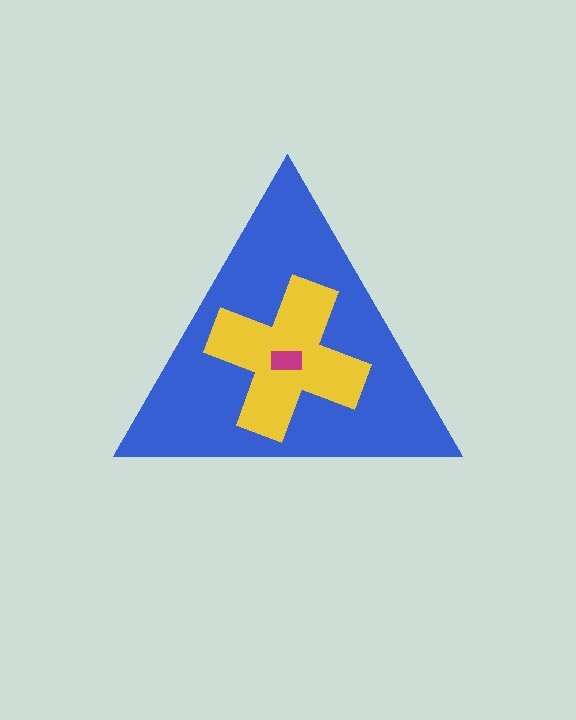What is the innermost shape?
The magenta rectangle.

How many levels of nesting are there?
3.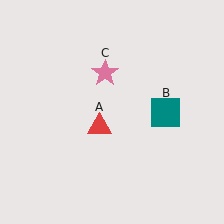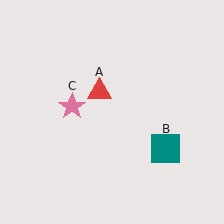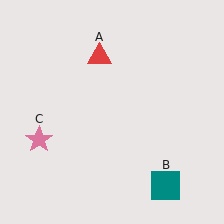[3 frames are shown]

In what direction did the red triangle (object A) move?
The red triangle (object A) moved up.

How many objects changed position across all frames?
3 objects changed position: red triangle (object A), teal square (object B), pink star (object C).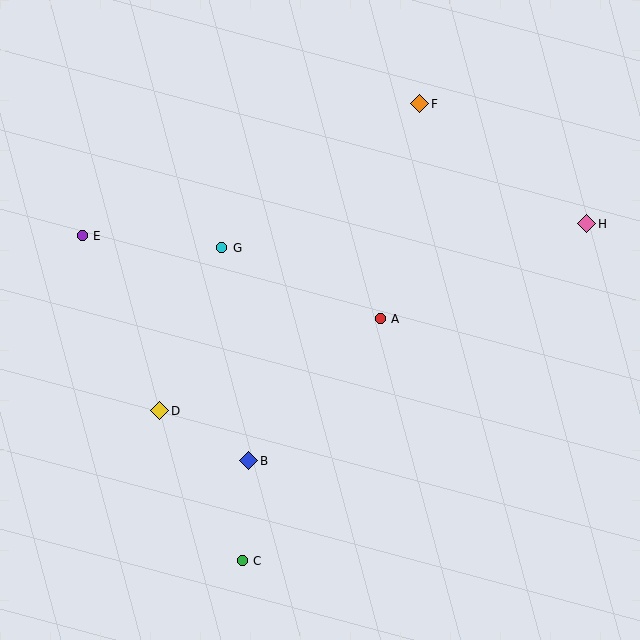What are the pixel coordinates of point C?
Point C is at (242, 561).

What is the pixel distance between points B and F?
The distance between B and F is 396 pixels.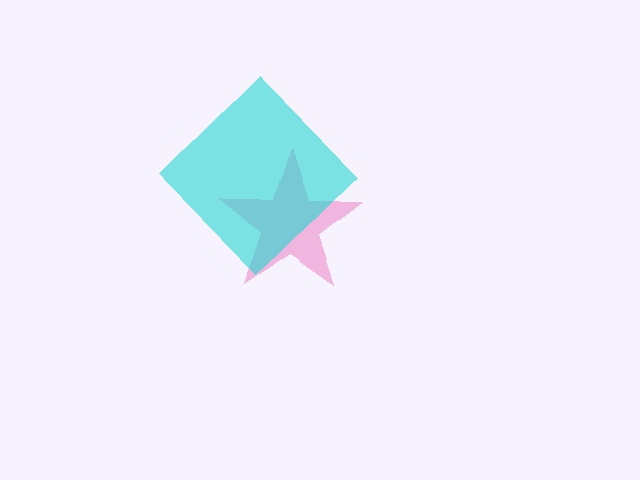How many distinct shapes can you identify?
There are 2 distinct shapes: a pink star, a cyan diamond.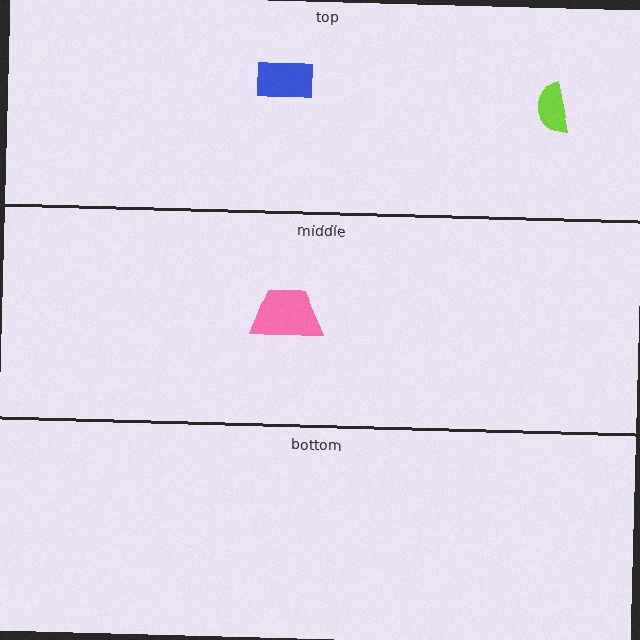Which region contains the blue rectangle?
The top region.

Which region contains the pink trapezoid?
The middle region.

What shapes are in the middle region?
The pink trapezoid.